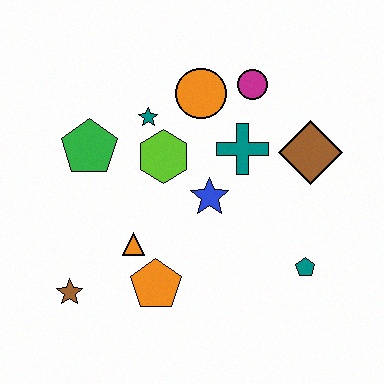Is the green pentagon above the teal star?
No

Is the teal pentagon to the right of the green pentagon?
Yes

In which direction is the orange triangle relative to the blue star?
The orange triangle is to the left of the blue star.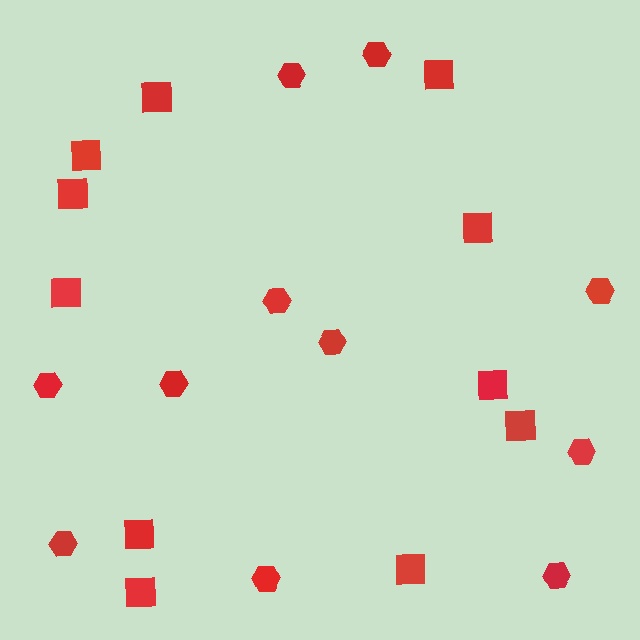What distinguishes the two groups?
There are 2 groups: one group of squares (11) and one group of hexagons (11).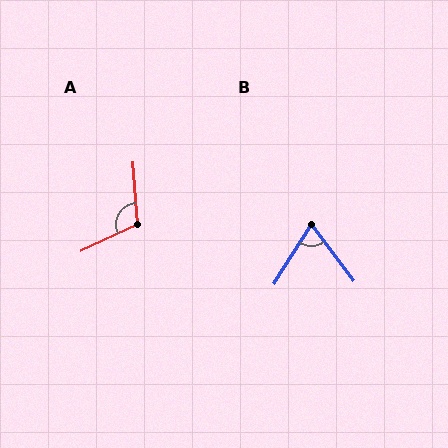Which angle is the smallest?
B, at approximately 69 degrees.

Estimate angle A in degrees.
Approximately 111 degrees.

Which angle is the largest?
A, at approximately 111 degrees.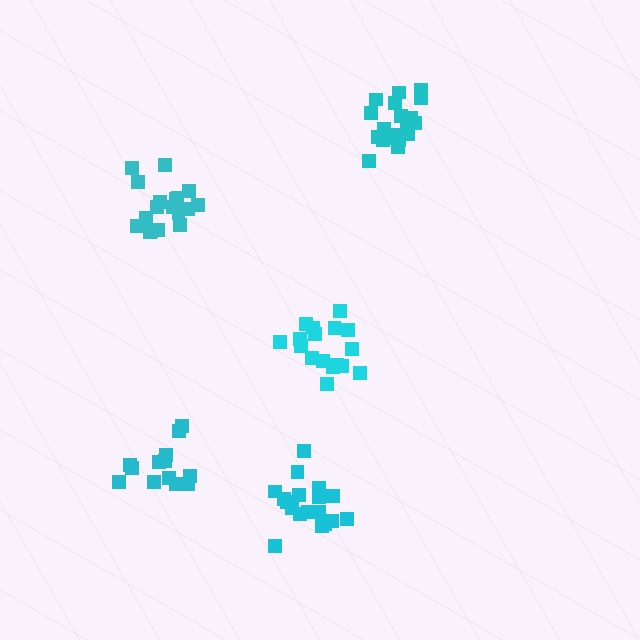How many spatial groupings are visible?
There are 5 spatial groupings.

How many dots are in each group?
Group 1: 18 dots, Group 2: 17 dots, Group 3: 19 dots, Group 4: 13 dots, Group 5: 18 dots (85 total).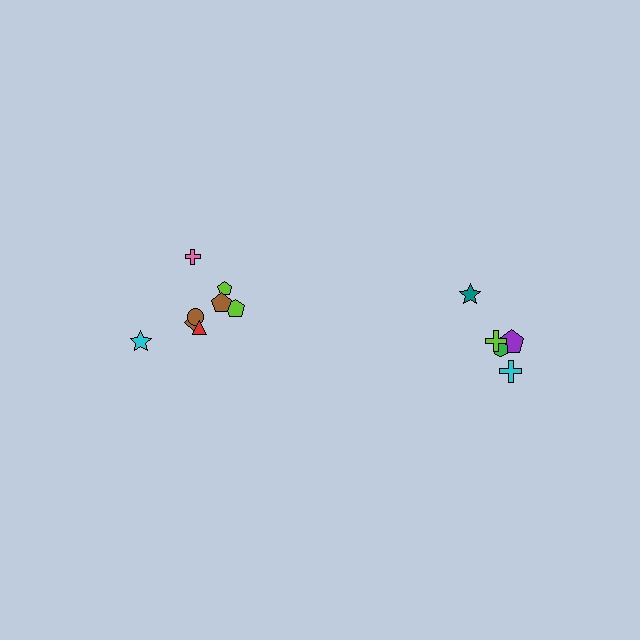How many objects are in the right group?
There are 5 objects.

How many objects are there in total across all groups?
There are 13 objects.